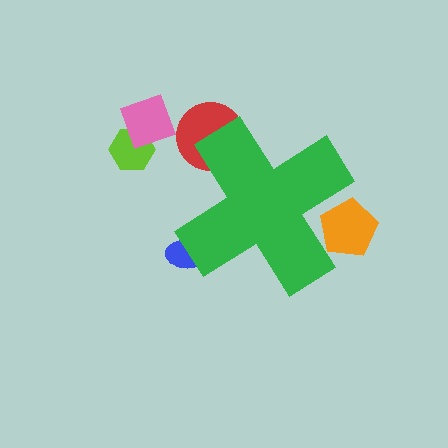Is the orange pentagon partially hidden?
Yes, the orange pentagon is partially hidden behind the green cross.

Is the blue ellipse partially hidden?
Yes, the blue ellipse is partially hidden behind the green cross.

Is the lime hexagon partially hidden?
No, the lime hexagon is fully visible.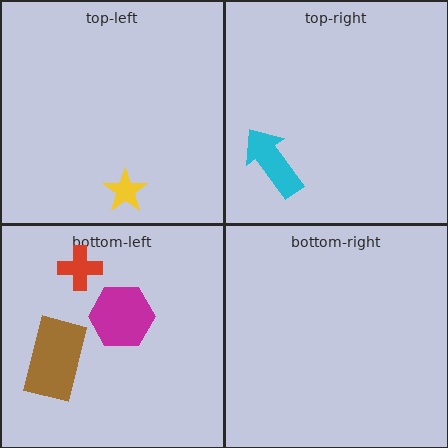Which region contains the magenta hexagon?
The bottom-left region.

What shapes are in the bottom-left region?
The pink diamond, the magenta hexagon, the red cross, the brown rectangle.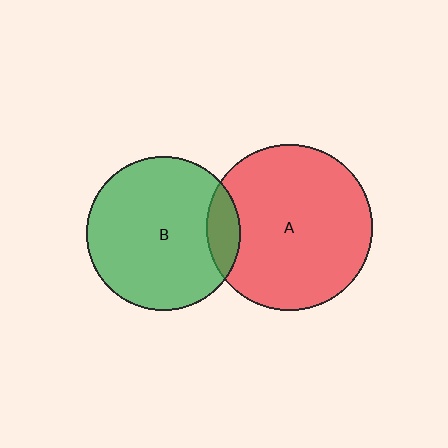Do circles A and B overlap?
Yes.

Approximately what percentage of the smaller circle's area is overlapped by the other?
Approximately 10%.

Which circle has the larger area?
Circle A (red).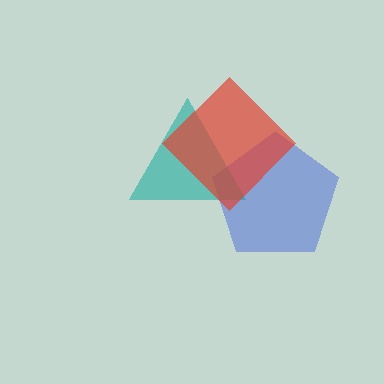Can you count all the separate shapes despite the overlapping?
Yes, there are 3 separate shapes.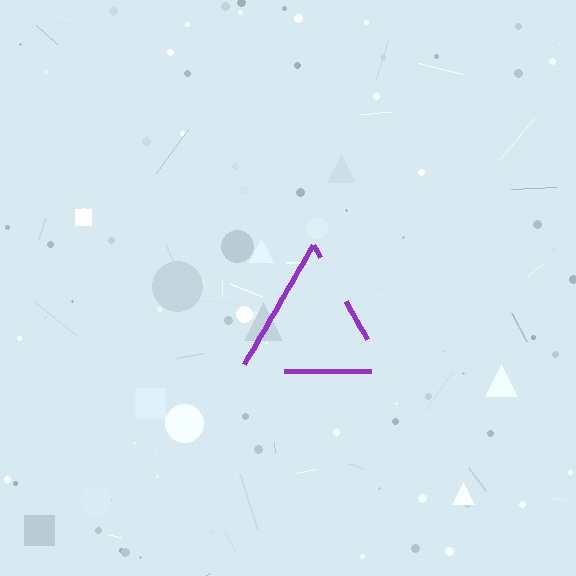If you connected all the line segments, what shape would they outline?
They would outline a triangle.